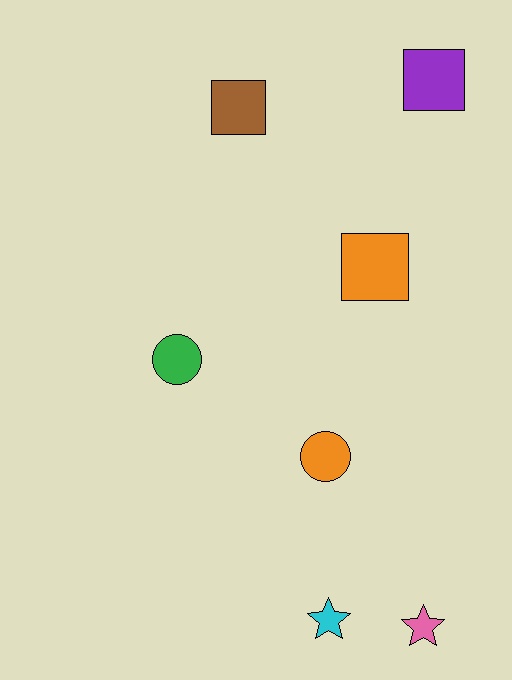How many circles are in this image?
There are 2 circles.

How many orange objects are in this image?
There are 2 orange objects.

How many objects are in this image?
There are 7 objects.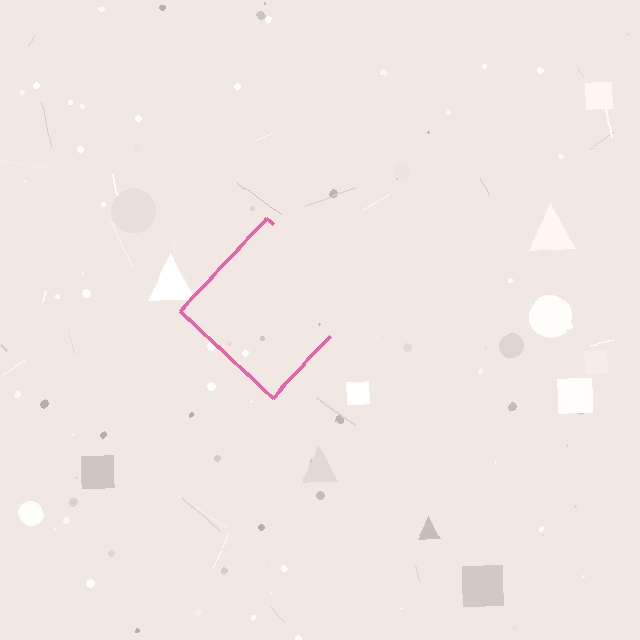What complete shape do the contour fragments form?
The contour fragments form a diamond.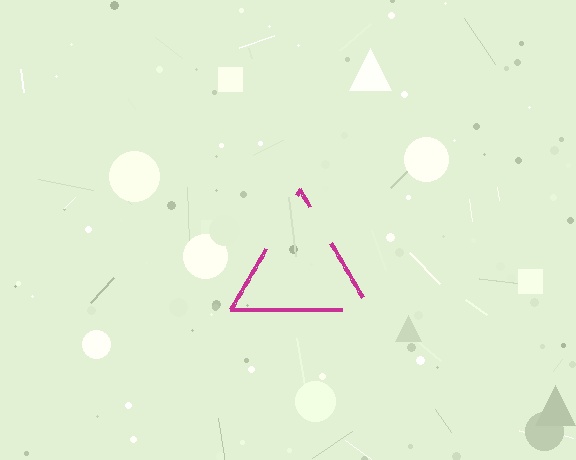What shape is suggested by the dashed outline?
The dashed outline suggests a triangle.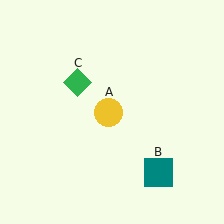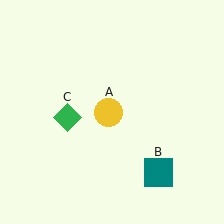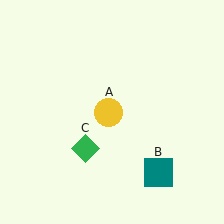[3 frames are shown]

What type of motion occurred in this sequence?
The green diamond (object C) rotated counterclockwise around the center of the scene.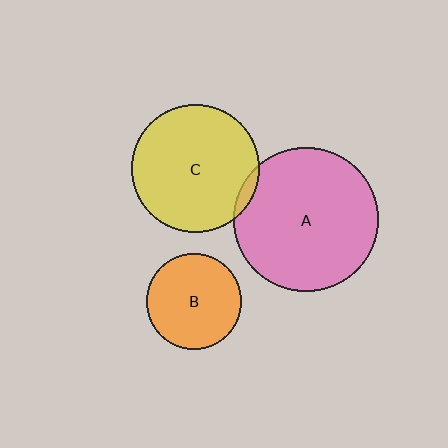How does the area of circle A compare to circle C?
Approximately 1.3 times.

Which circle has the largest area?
Circle A (pink).